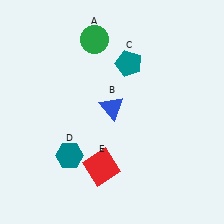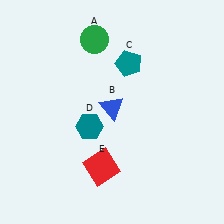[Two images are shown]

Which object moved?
The teal hexagon (D) moved up.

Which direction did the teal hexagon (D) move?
The teal hexagon (D) moved up.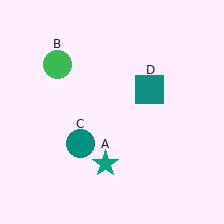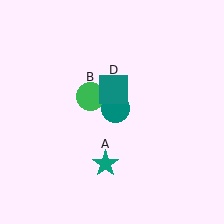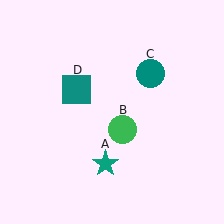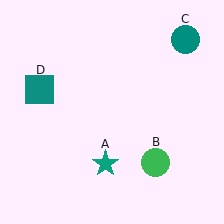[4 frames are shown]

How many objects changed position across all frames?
3 objects changed position: green circle (object B), teal circle (object C), teal square (object D).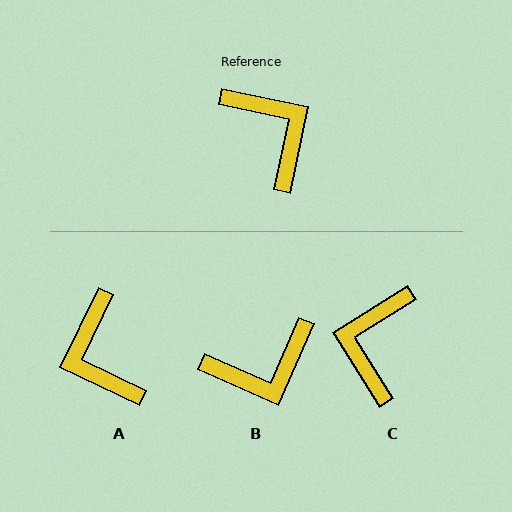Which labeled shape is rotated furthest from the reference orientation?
A, about 166 degrees away.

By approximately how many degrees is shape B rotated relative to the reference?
Approximately 102 degrees clockwise.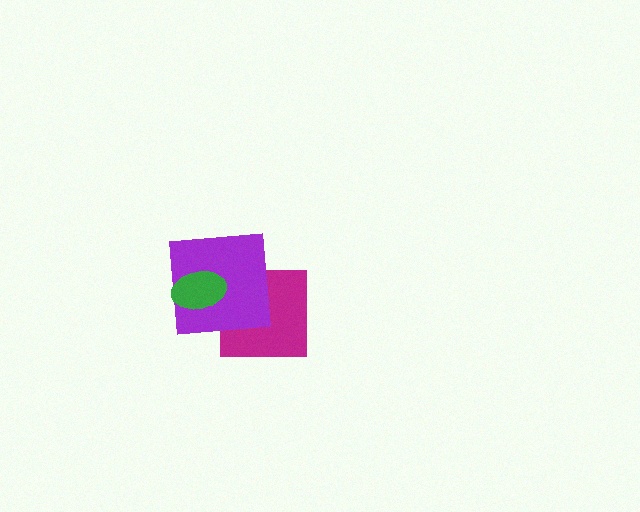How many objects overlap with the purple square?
2 objects overlap with the purple square.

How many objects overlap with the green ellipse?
1 object overlaps with the green ellipse.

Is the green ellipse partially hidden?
No, no other shape covers it.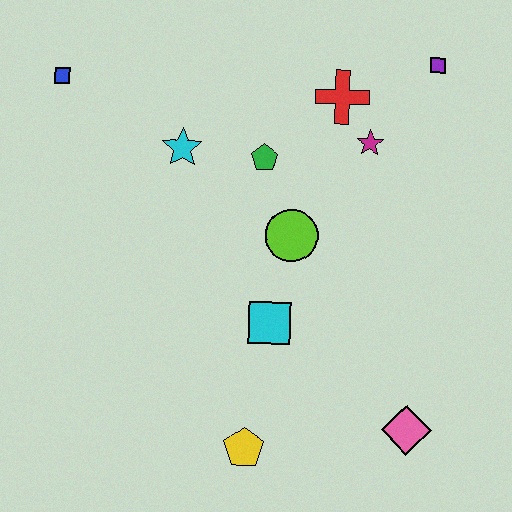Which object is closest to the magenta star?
The red cross is closest to the magenta star.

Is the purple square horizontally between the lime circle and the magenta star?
No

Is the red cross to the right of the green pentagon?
Yes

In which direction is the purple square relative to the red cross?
The purple square is to the right of the red cross.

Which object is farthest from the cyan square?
The blue square is farthest from the cyan square.